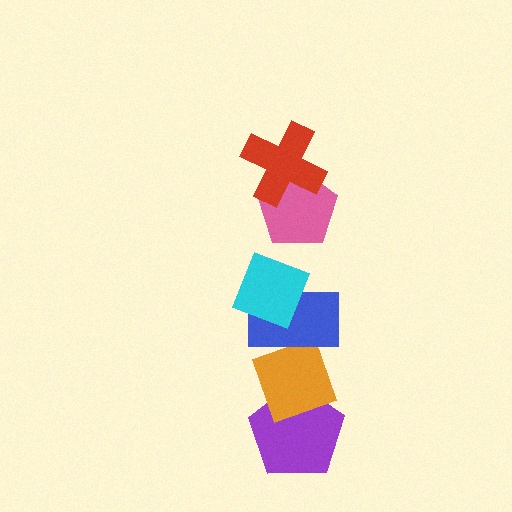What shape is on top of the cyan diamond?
The pink pentagon is on top of the cyan diamond.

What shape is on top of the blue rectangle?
The cyan diamond is on top of the blue rectangle.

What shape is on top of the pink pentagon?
The red cross is on top of the pink pentagon.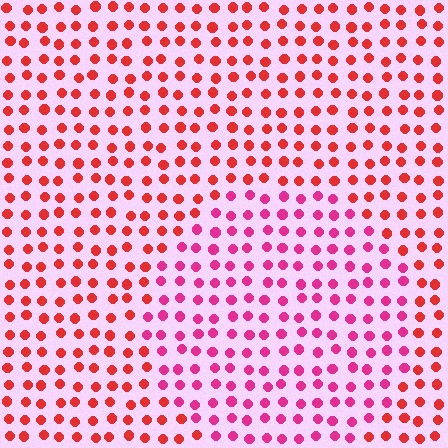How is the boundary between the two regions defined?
The boundary is defined purely by a slight shift in hue (about 33 degrees). Spacing, size, and orientation are identical on both sides.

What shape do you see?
I see a circle.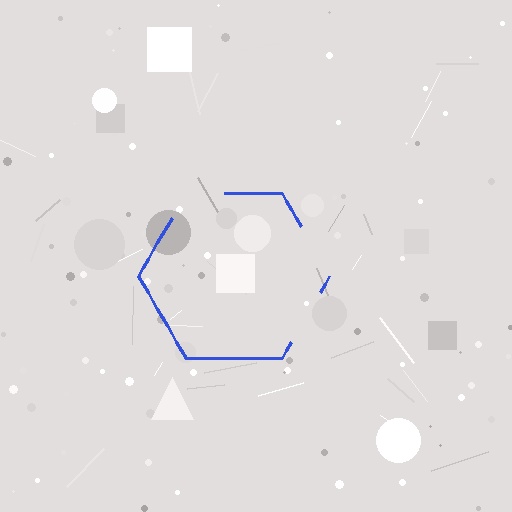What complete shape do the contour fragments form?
The contour fragments form a hexagon.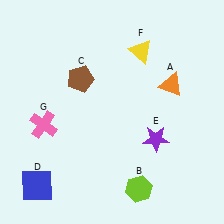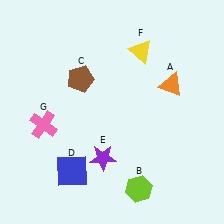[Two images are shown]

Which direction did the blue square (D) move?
The blue square (D) moved right.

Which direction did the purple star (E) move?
The purple star (E) moved left.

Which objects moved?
The objects that moved are: the blue square (D), the purple star (E).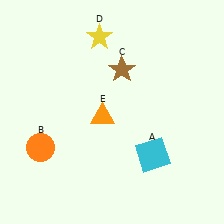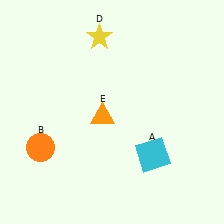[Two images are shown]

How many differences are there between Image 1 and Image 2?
There is 1 difference between the two images.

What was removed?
The brown star (C) was removed in Image 2.